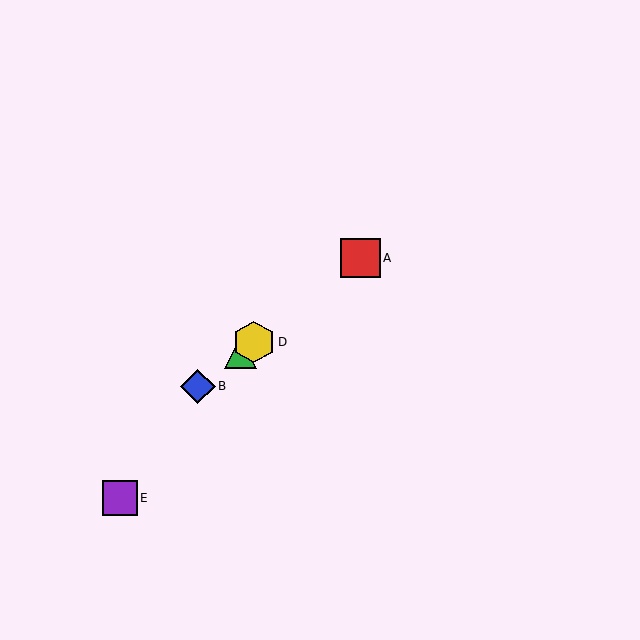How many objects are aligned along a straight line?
4 objects (A, B, C, D) are aligned along a straight line.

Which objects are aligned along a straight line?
Objects A, B, C, D are aligned along a straight line.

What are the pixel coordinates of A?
Object A is at (360, 258).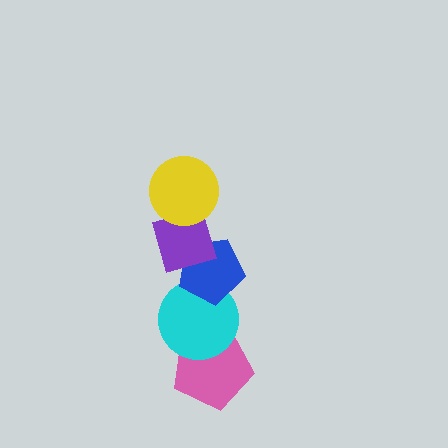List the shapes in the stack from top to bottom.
From top to bottom: the yellow circle, the purple diamond, the blue pentagon, the cyan circle, the pink pentagon.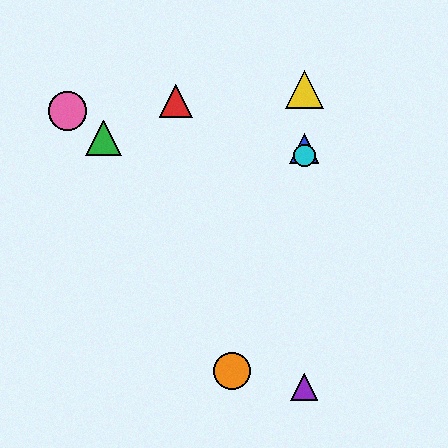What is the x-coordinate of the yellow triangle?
The yellow triangle is at x≈304.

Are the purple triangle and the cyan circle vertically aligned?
Yes, both are at x≈304.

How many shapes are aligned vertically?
4 shapes (the blue triangle, the yellow triangle, the purple triangle, the cyan circle) are aligned vertically.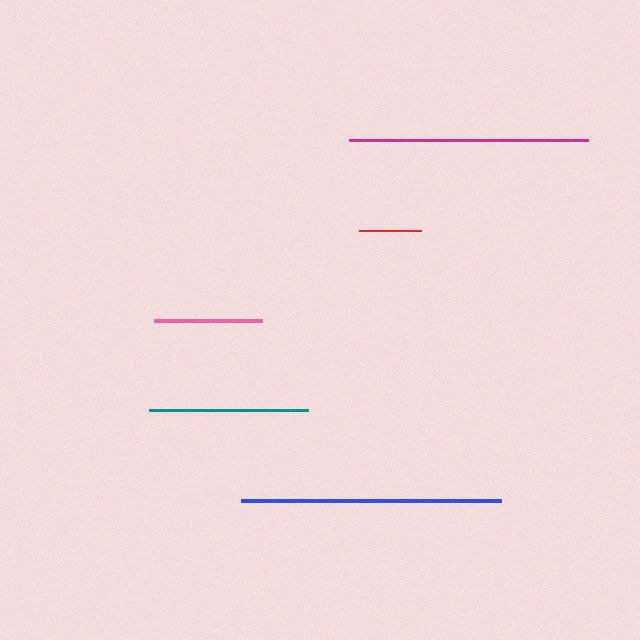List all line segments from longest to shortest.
From longest to shortest: blue, magenta, teal, pink, red.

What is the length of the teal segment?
The teal segment is approximately 159 pixels long.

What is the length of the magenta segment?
The magenta segment is approximately 239 pixels long.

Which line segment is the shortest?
The red line is the shortest at approximately 62 pixels.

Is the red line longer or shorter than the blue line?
The blue line is longer than the red line.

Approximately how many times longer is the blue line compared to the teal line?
The blue line is approximately 1.6 times the length of the teal line.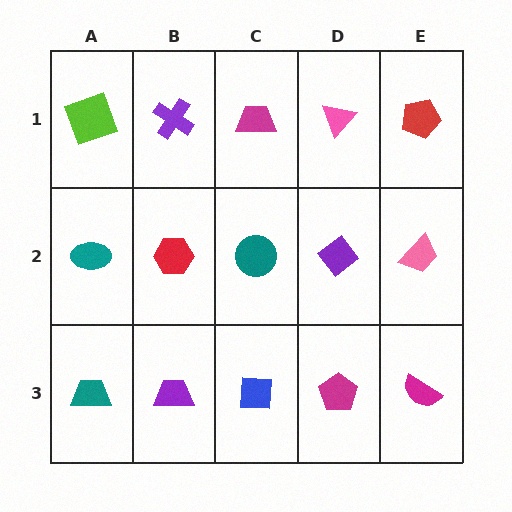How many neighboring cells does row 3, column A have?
2.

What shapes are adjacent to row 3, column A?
A teal ellipse (row 2, column A), a purple trapezoid (row 3, column B).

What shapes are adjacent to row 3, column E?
A pink trapezoid (row 2, column E), a magenta pentagon (row 3, column D).